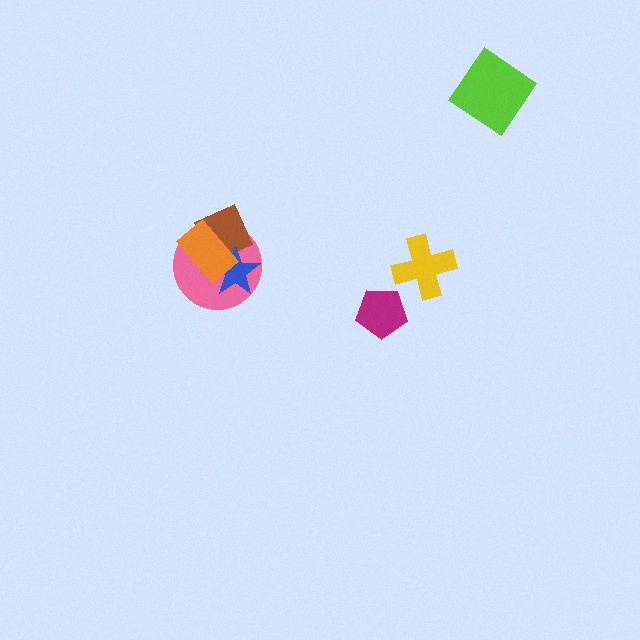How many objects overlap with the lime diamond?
0 objects overlap with the lime diamond.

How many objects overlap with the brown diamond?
3 objects overlap with the brown diamond.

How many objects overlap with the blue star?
3 objects overlap with the blue star.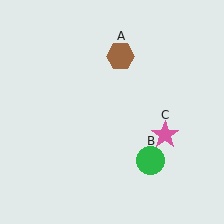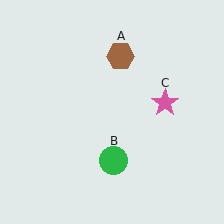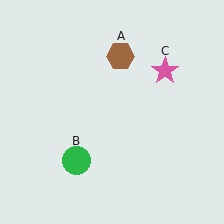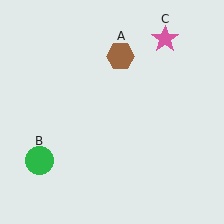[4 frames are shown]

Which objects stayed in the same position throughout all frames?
Brown hexagon (object A) remained stationary.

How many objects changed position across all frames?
2 objects changed position: green circle (object B), pink star (object C).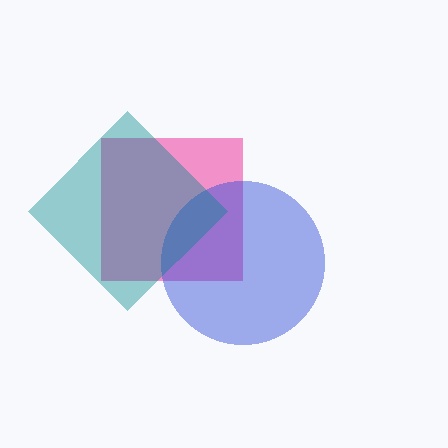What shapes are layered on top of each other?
The layered shapes are: a pink square, a blue circle, a teal diamond.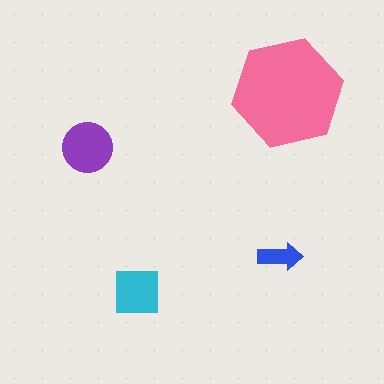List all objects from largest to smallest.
The pink hexagon, the purple circle, the cyan square, the blue arrow.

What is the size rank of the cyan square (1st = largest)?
3rd.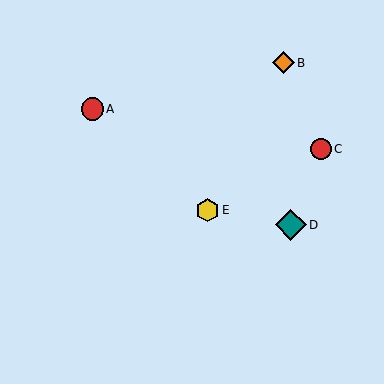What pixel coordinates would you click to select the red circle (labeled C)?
Click at (321, 149) to select the red circle C.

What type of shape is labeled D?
Shape D is a teal diamond.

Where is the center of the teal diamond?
The center of the teal diamond is at (291, 225).